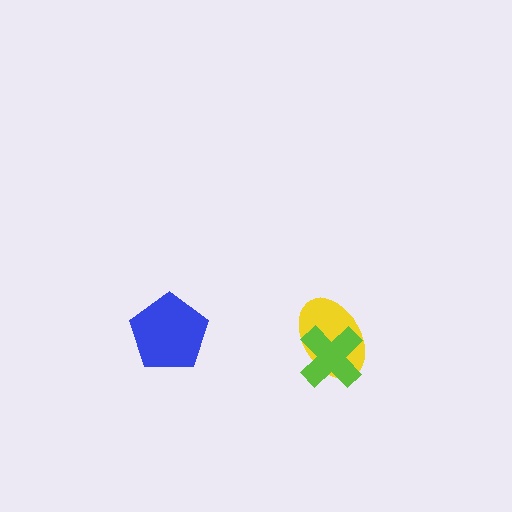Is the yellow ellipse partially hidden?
Yes, it is partially covered by another shape.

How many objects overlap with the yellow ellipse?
1 object overlaps with the yellow ellipse.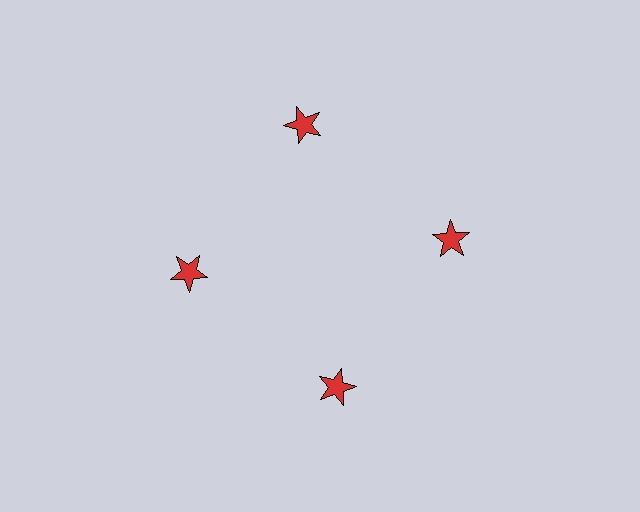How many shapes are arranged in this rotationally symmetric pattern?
There are 4 shapes, arranged in 4 groups of 1.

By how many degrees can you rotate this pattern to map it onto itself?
The pattern maps onto itself every 90 degrees of rotation.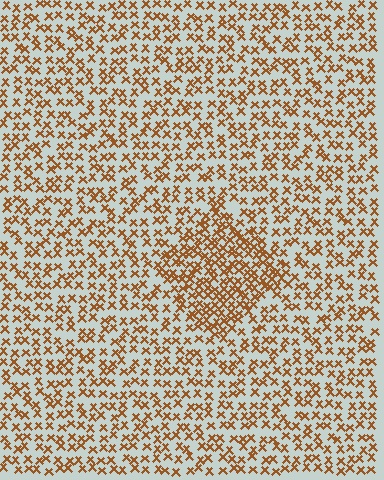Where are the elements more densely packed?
The elements are more densely packed inside the diamond boundary.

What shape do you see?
I see a diamond.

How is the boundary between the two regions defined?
The boundary is defined by a change in element density (approximately 1.8x ratio). All elements are the same color, size, and shape.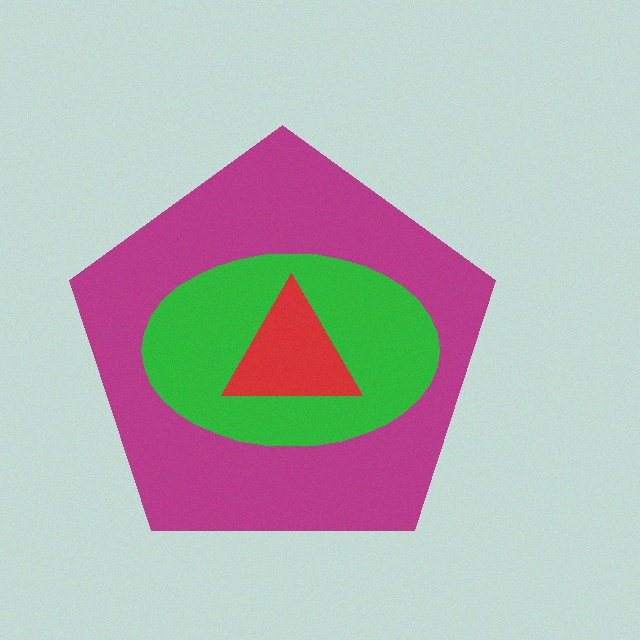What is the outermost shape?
The magenta pentagon.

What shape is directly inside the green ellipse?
The red triangle.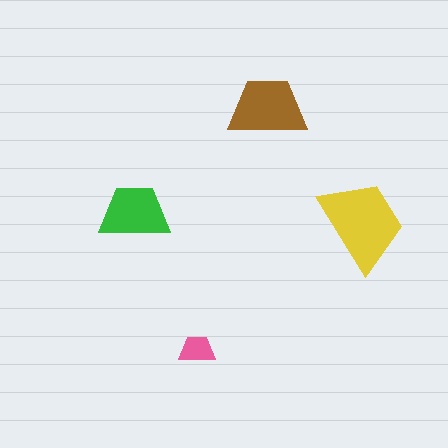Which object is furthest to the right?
The yellow trapezoid is rightmost.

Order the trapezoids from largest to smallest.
the yellow one, the brown one, the green one, the pink one.